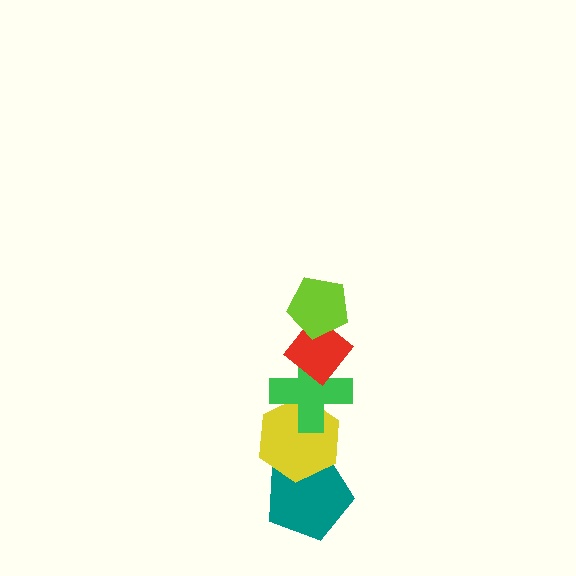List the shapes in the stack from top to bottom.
From top to bottom: the lime pentagon, the red diamond, the green cross, the yellow hexagon, the teal pentagon.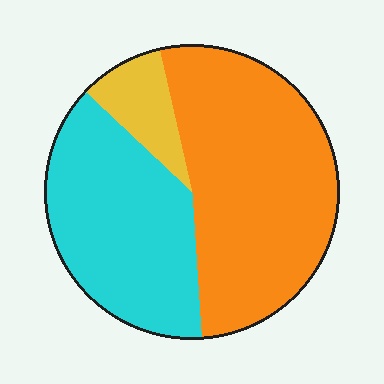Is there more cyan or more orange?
Orange.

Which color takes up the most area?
Orange, at roughly 50%.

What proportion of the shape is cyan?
Cyan covers around 40% of the shape.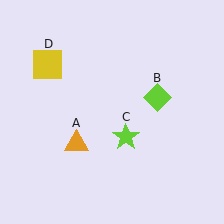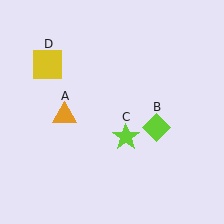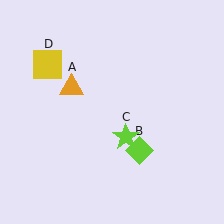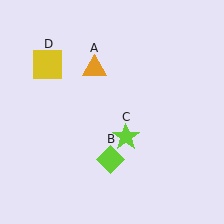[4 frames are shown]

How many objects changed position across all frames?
2 objects changed position: orange triangle (object A), lime diamond (object B).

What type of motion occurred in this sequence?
The orange triangle (object A), lime diamond (object B) rotated clockwise around the center of the scene.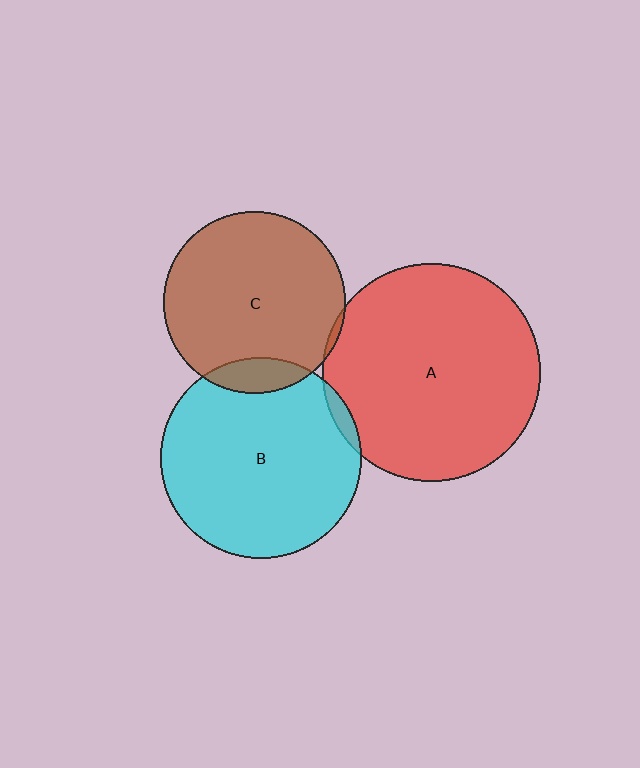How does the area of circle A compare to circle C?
Approximately 1.4 times.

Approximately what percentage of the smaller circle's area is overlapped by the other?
Approximately 5%.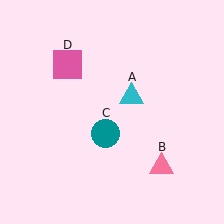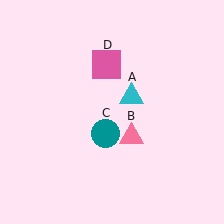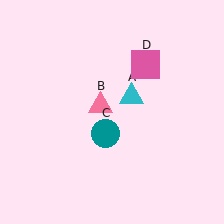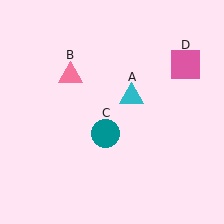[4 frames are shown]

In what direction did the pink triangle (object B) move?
The pink triangle (object B) moved up and to the left.